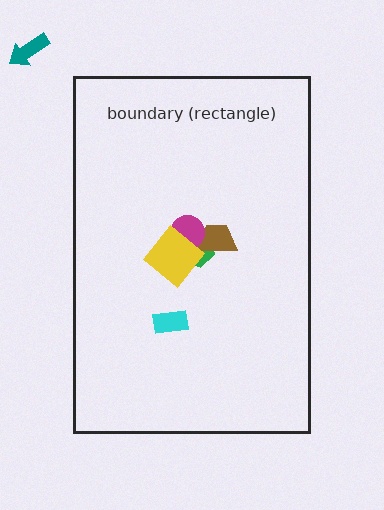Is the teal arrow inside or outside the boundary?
Outside.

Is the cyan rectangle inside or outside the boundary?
Inside.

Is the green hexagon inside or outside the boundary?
Inside.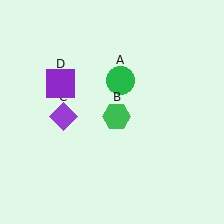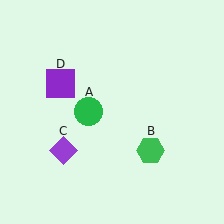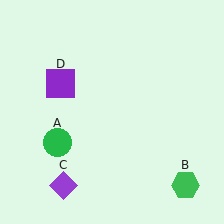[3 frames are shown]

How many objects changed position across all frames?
3 objects changed position: green circle (object A), green hexagon (object B), purple diamond (object C).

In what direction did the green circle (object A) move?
The green circle (object A) moved down and to the left.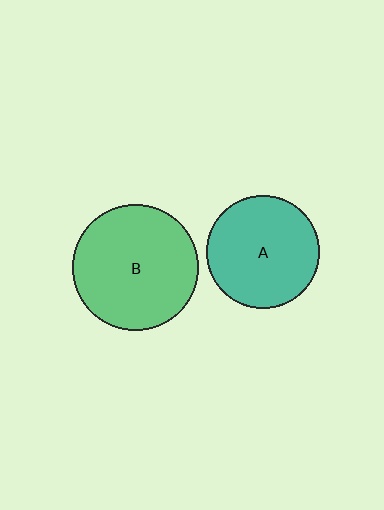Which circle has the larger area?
Circle B (green).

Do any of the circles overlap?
No, none of the circles overlap.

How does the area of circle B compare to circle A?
Approximately 1.3 times.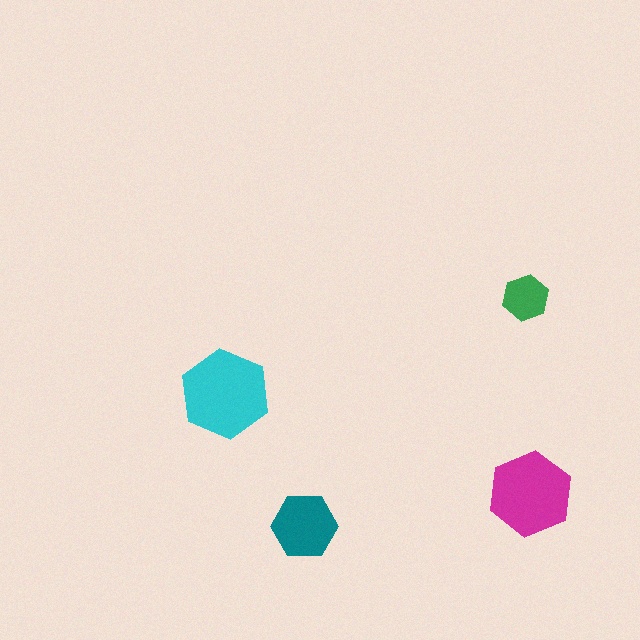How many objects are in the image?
There are 4 objects in the image.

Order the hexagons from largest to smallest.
the cyan one, the magenta one, the teal one, the green one.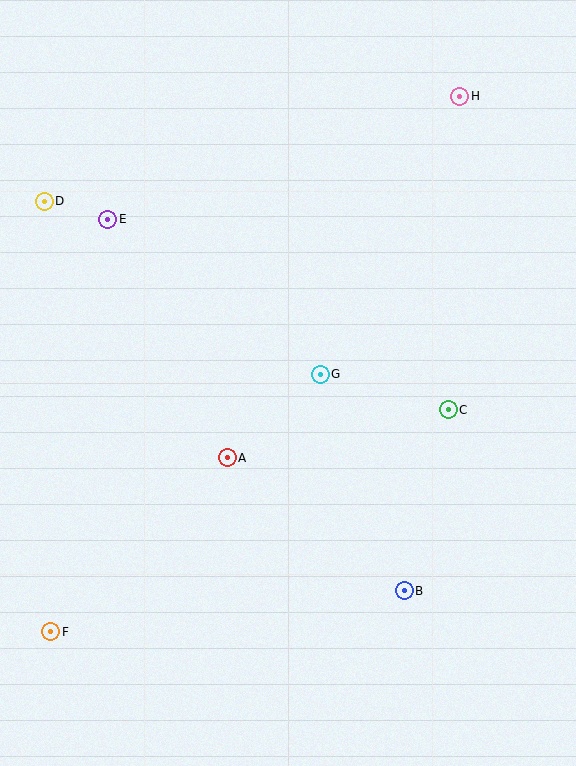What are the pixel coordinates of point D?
Point D is at (44, 201).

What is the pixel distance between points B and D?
The distance between B and D is 531 pixels.